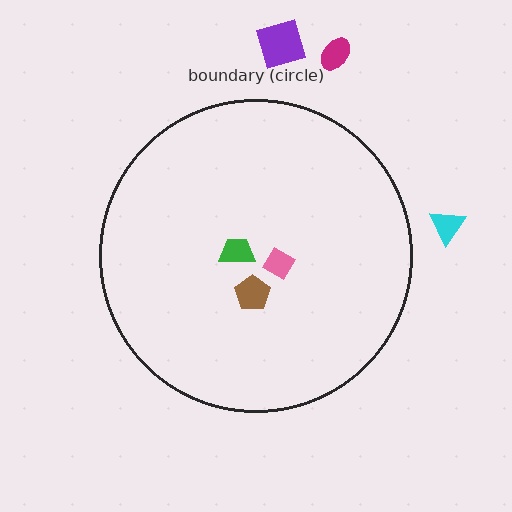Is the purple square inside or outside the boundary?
Outside.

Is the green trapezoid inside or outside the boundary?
Inside.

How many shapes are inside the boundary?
3 inside, 3 outside.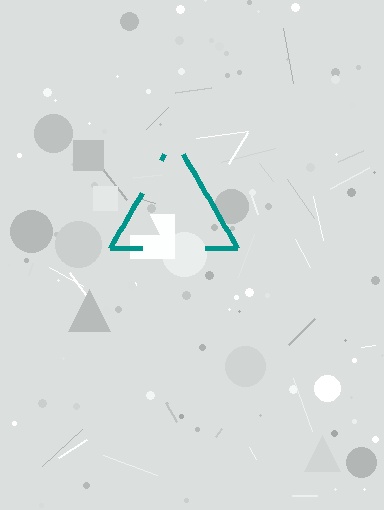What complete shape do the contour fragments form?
The contour fragments form a triangle.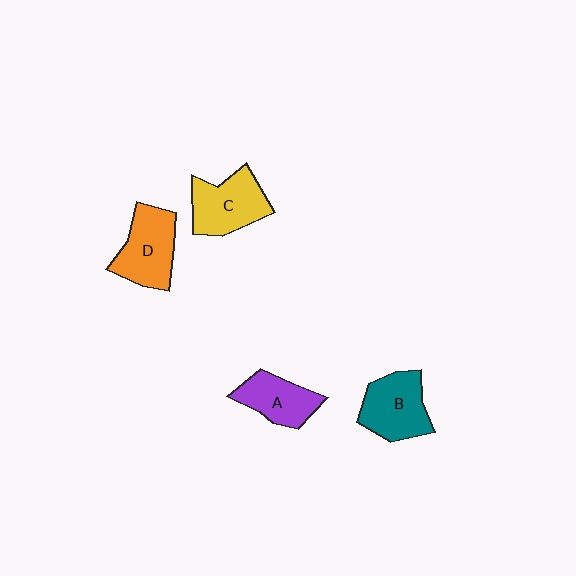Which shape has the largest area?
Shape D (orange).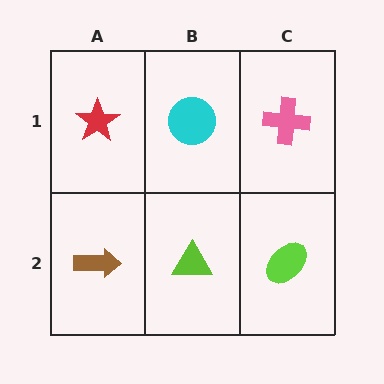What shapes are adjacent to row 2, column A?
A red star (row 1, column A), a lime triangle (row 2, column B).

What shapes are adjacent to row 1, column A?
A brown arrow (row 2, column A), a cyan circle (row 1, column B).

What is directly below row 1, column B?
A lime triangle.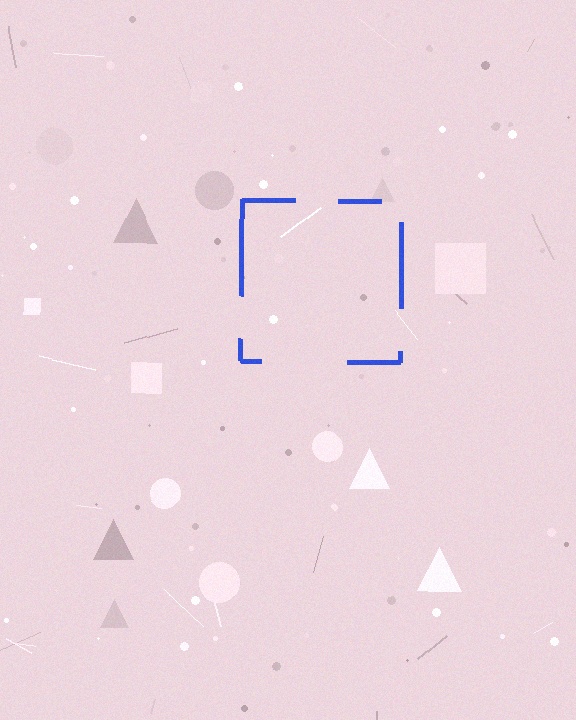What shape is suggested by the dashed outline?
The dashed outline suggests a square.